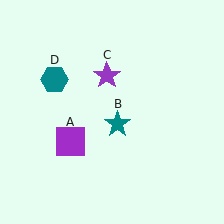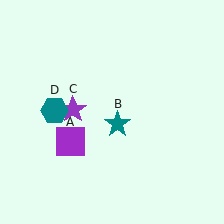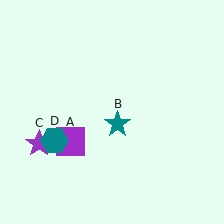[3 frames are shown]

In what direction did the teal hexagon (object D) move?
The teal hexagon (object D) moved down.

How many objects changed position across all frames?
2 objects changed position: purple star (object C), teal hexagon (object D).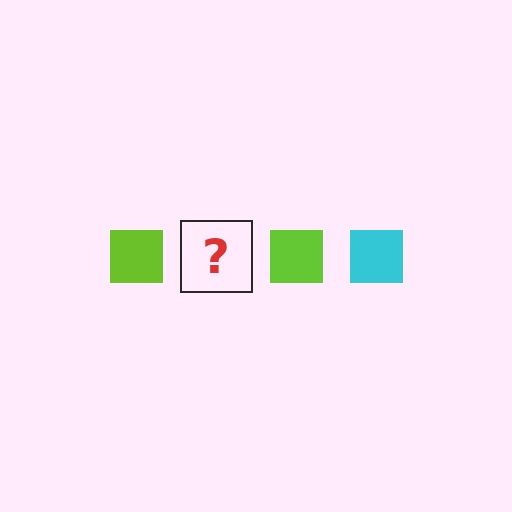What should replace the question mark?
The question mark should be replaced with a cyan square.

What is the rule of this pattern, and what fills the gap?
The rule is that the pattern cycles through lime, cyan squares. The gap should be filled with a cyan square.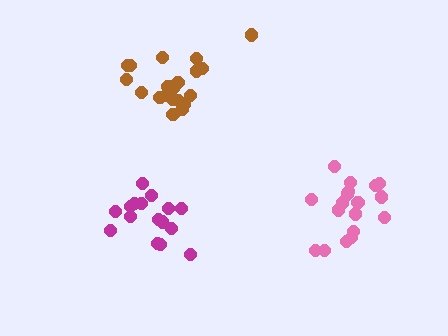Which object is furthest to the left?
The magenta cluster is leftmost.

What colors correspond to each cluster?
The clusters are colored: magenta, brown, pink.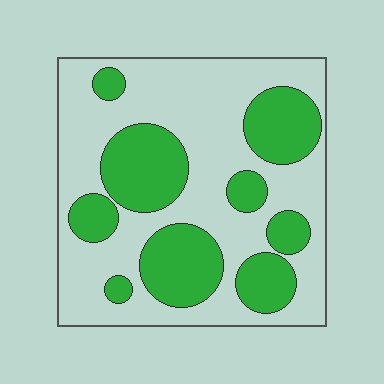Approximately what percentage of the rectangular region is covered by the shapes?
Approximately 35%.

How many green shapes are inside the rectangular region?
9.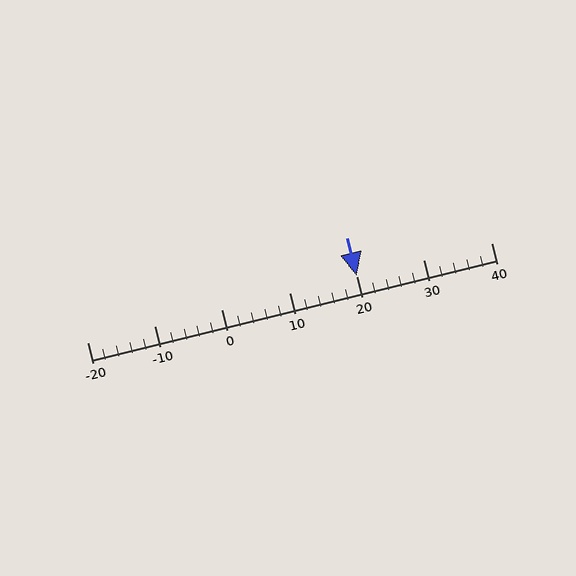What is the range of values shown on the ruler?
The ruler shows values from -20 to 40.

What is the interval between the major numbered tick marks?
The major tick marks are spaced 10 units apart.